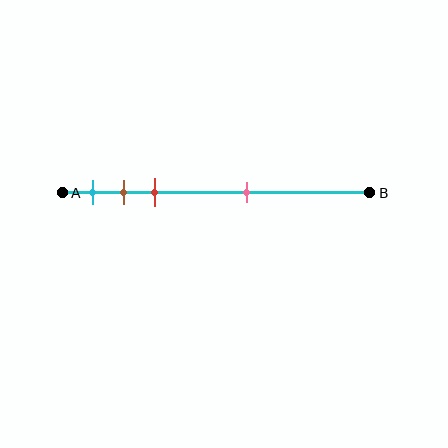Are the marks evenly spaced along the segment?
No, the marks are not evenly spaced.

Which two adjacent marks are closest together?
The brown and red marks are the closest adjacent pair.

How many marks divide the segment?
There are 4 marks dividing the segment.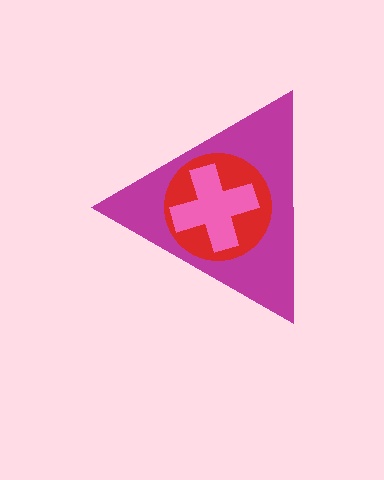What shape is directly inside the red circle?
The pink cross.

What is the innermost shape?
The pink cross.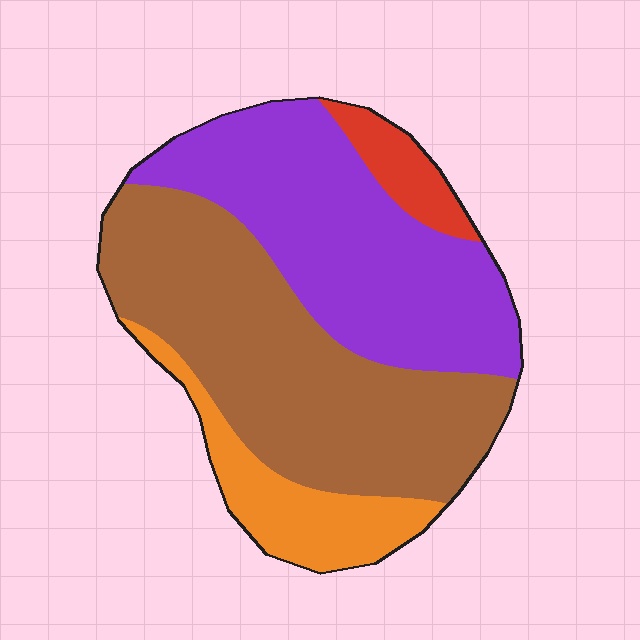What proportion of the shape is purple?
Purple takes up between a quarter and a half of the shape.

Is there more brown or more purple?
Brown.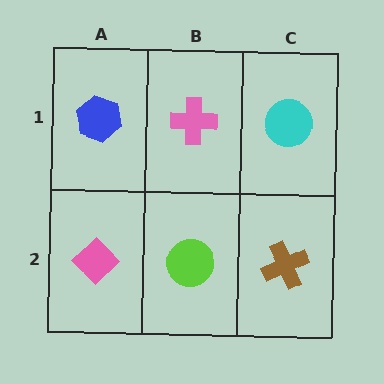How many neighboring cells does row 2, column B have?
3.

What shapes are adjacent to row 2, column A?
A blue hexagon (row 1, column A), a lime circle (row 2, column B).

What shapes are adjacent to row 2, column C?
A cyan circle (row 1, column C), a lime circle (row 2, column B).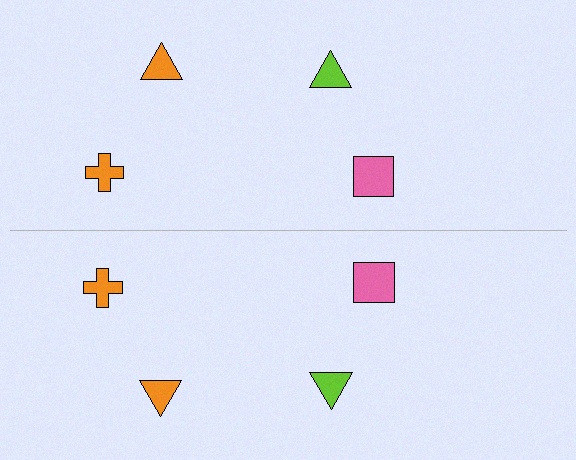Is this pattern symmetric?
Yes, this pattern has bilateral (reflection) symmetry.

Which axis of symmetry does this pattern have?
The pattern has a horizontal axis of symmetry running through the center of the image.